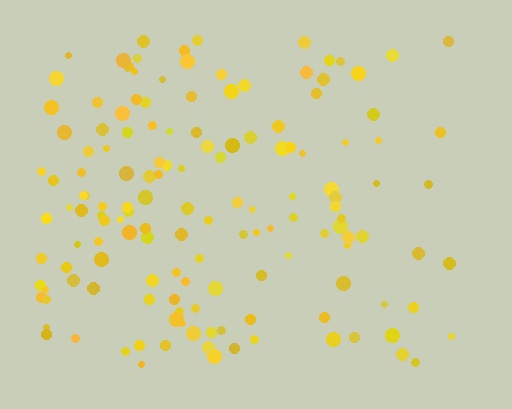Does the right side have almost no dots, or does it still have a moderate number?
Still a moderate number, just noticeably fewer than the left.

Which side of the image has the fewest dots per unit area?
The right.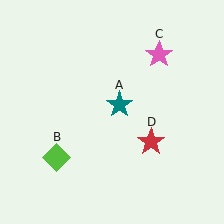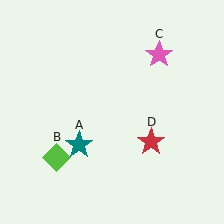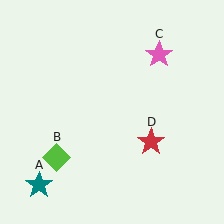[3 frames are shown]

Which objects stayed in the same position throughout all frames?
Lime diamond (object B) and pink star (object C) and red star (object D) remained stationary.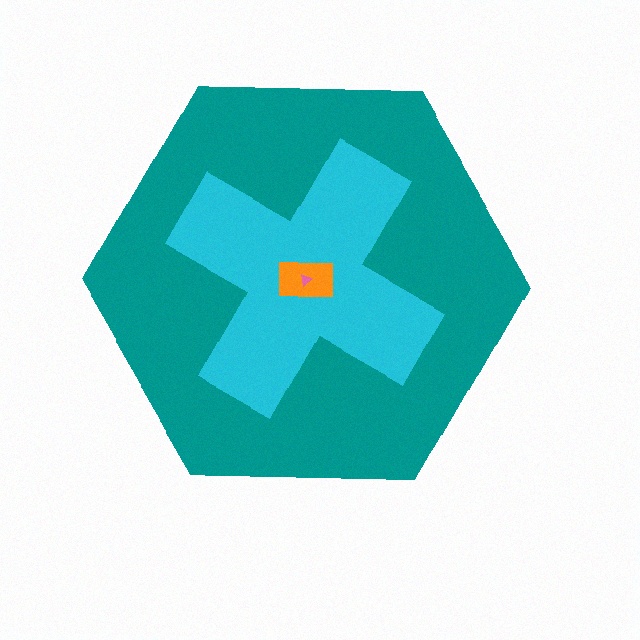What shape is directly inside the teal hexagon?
The cyan cross.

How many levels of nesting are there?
4.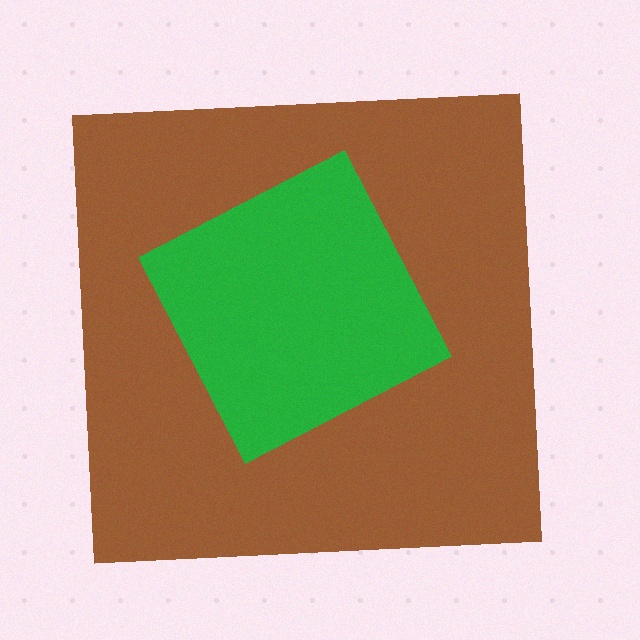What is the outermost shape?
The brown square.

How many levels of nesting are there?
2.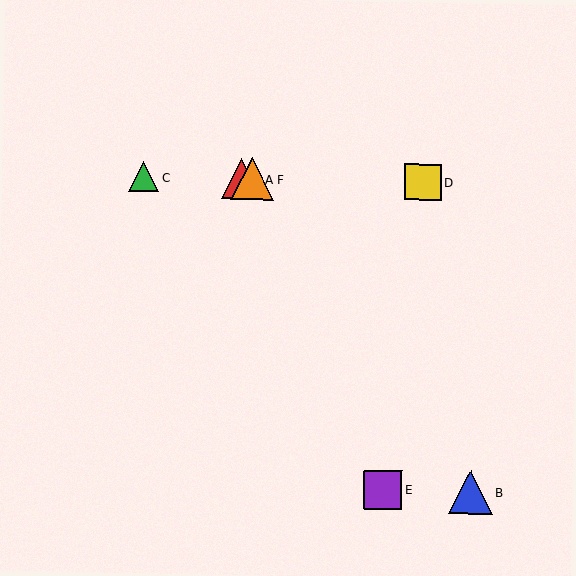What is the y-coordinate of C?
Object C is at y≈177.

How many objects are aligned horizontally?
4 objects (A, C, D, F) are aligned horizontally.